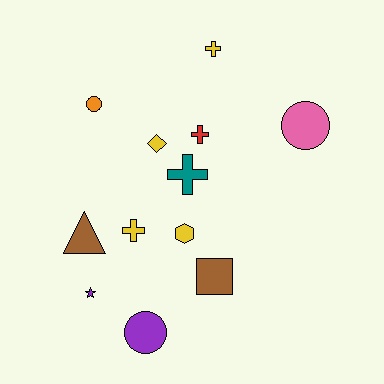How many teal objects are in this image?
There is 1 teal object.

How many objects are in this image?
There are 12 objects.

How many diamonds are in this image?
There is 1 diamond.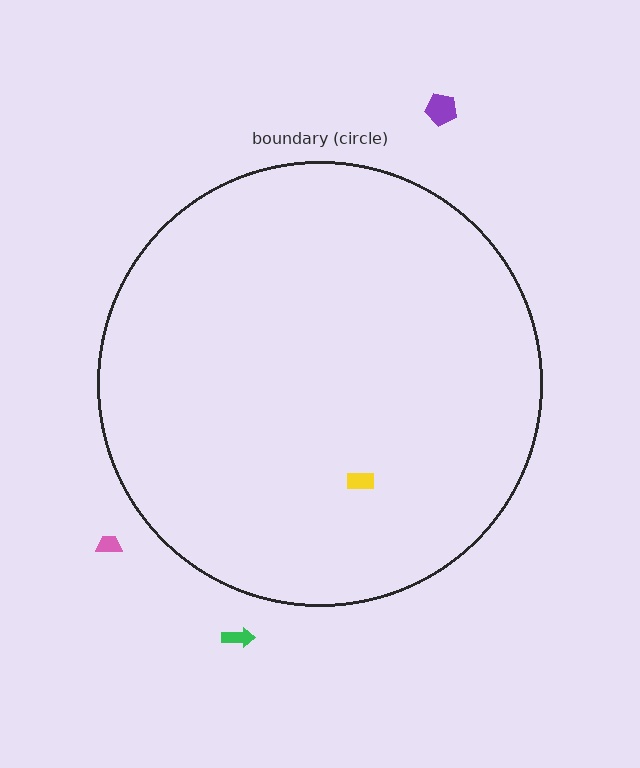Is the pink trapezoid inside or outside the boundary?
Outside.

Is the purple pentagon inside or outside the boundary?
Outside.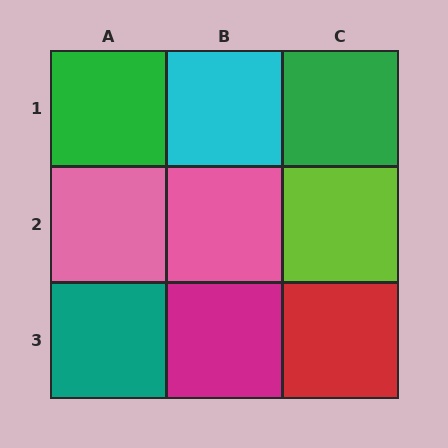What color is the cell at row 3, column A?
Teal.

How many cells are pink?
2 cells are pink.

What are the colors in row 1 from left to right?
Green, cyan, green.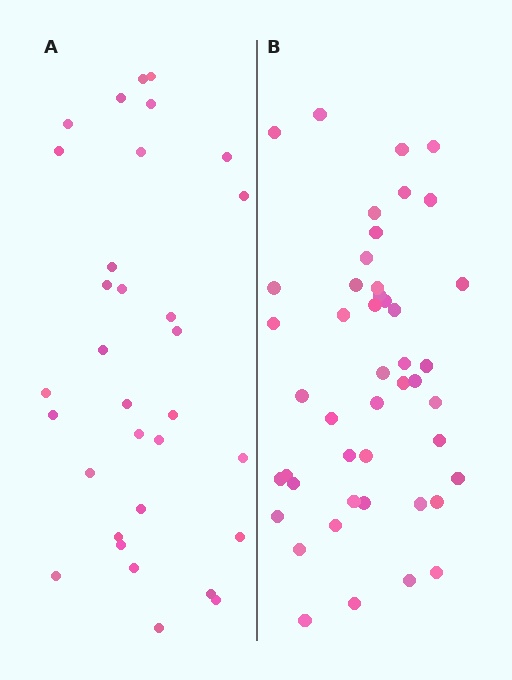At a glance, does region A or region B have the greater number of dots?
Region B (the right region) has more dots.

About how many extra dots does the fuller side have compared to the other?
Region B has approximately 15 more dots than region A.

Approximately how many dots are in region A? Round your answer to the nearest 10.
About 30 dots. (The exact count is 32, which rounds to 30.)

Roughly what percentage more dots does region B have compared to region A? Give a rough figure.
About 45% more.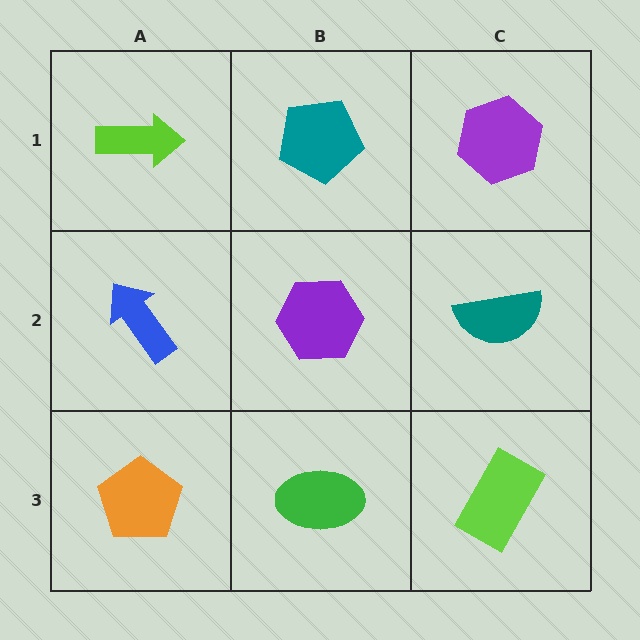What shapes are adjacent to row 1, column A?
A blue arrow (row 2, column A), a teal pentagon (row 1, column B).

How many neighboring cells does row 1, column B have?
3.